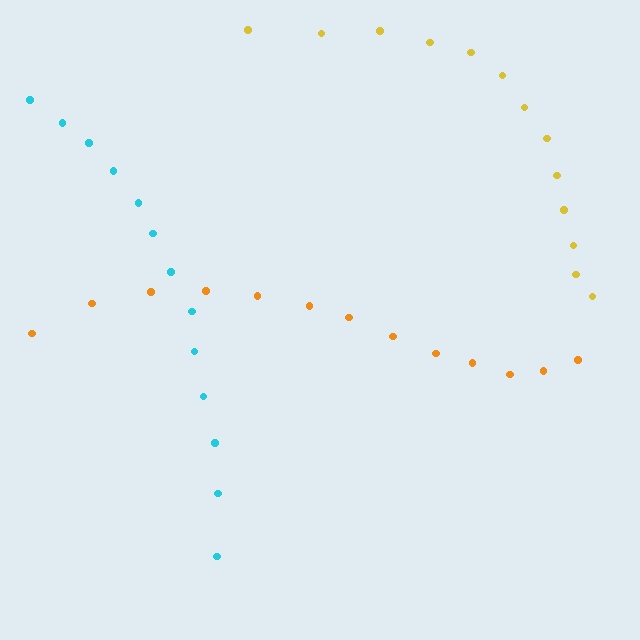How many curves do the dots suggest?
There are 3 distinct paths.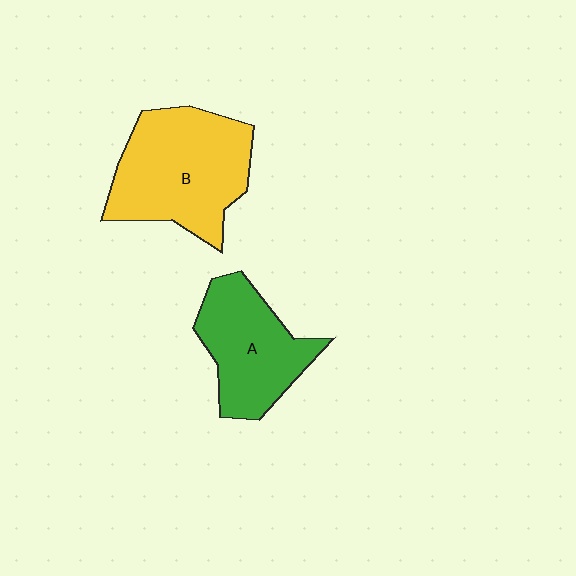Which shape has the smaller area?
Shape A (green).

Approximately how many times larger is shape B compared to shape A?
Approximately 1.3 times.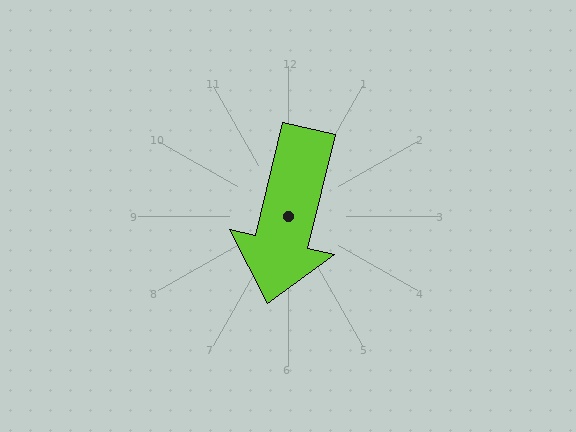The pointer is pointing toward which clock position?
Roughly 6 o'clock.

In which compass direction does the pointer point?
South.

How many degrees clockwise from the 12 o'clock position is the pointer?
Approximately 193 degrees.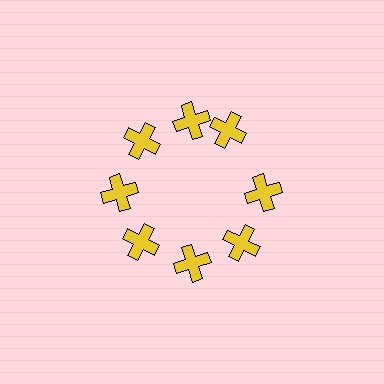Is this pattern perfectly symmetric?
No. The 8 yellow crosses are arranged in a ring, but one element near the 2 o'clock position is rotated out of alignment along the ring, breaking the 8-fold rotational symmetry.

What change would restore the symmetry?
The symmetry would be restored by rotating it back into even spacing with its neighbors so that all 8 crosses sit at equal angles and equal distance from the center.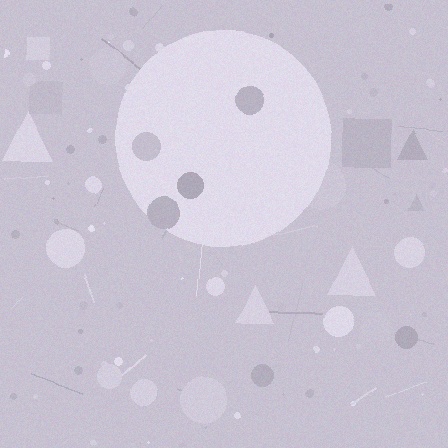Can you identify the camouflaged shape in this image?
The camouflaged shape is a circle.